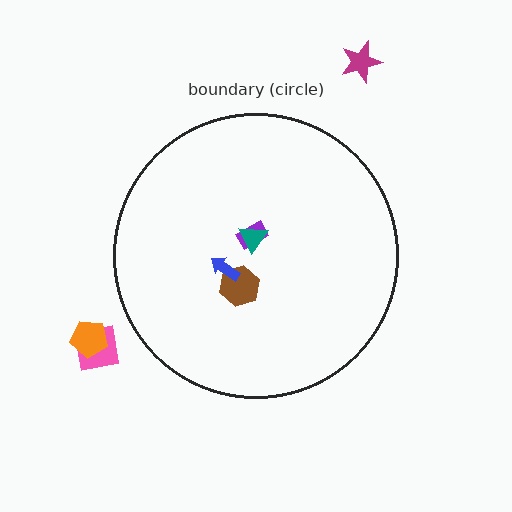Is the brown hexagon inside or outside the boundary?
Inside.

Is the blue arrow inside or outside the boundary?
Inside.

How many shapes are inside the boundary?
4 inside, 3 outside.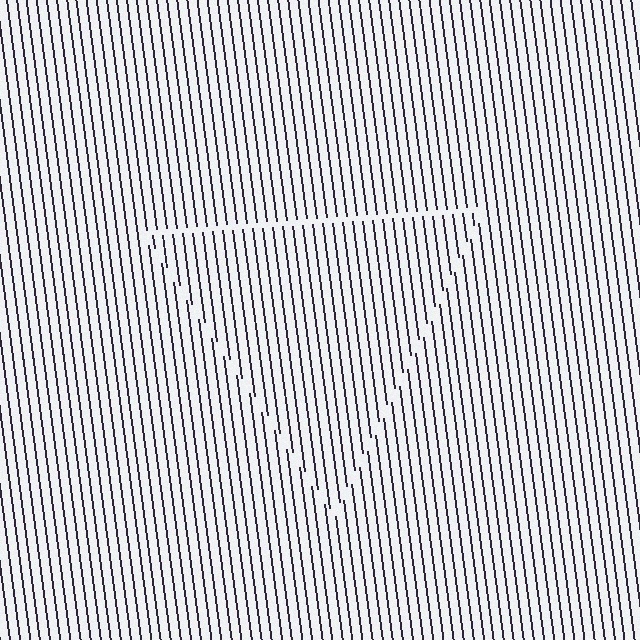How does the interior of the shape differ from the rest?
The interior of the shape contains the same grating, shifted by half a period — the contour is defined by the phase discontinuity where line-ends from the inner and outer gratings abut.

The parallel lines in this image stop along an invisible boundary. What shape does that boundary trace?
An illusory triangle. The interior of the shape contains the same grating, shifted by half a period — the contour is defined by the phase discontinuity where line-ends from the inner and outer gratings abut.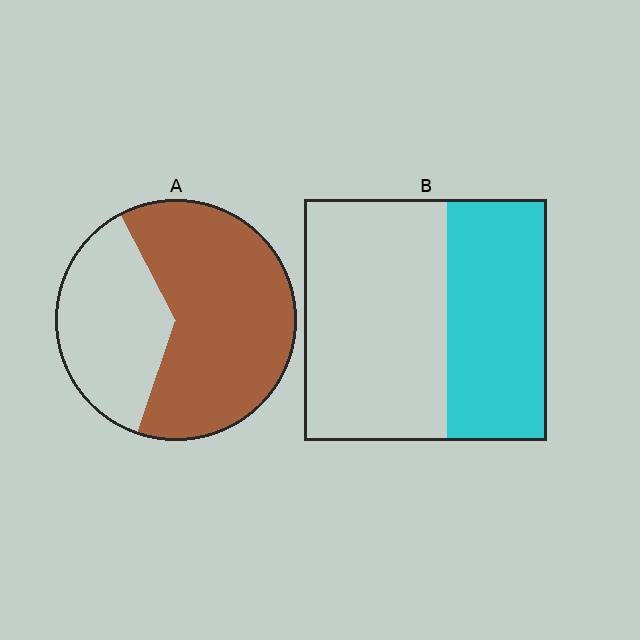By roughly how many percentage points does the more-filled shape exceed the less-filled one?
By roughly 20 percentage points (A over B).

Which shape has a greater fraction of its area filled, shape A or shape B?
Shape A.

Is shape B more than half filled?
No.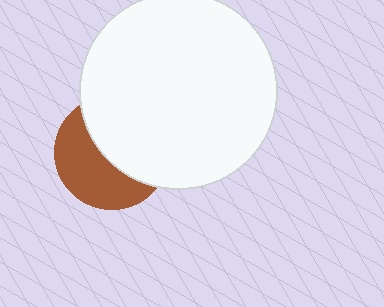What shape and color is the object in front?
The object in front is a white circle.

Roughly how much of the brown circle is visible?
About half of it is visible (roughly 47%).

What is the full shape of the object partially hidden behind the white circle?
The partially hidden object is a brown circle.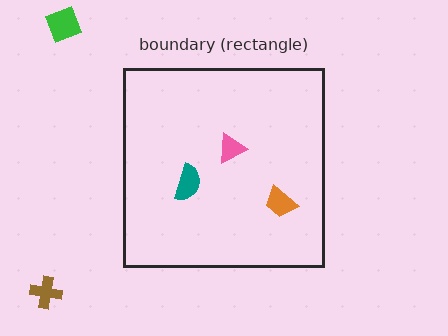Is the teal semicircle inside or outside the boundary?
Inside.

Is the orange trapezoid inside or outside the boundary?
Inside.